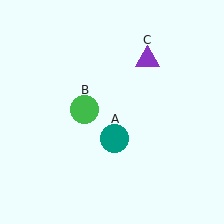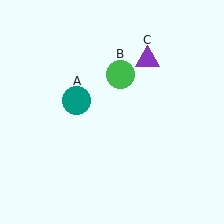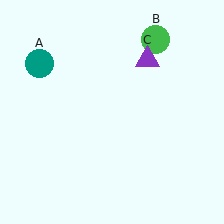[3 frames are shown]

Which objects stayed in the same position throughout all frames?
Purple triangle (object C) remained stationary.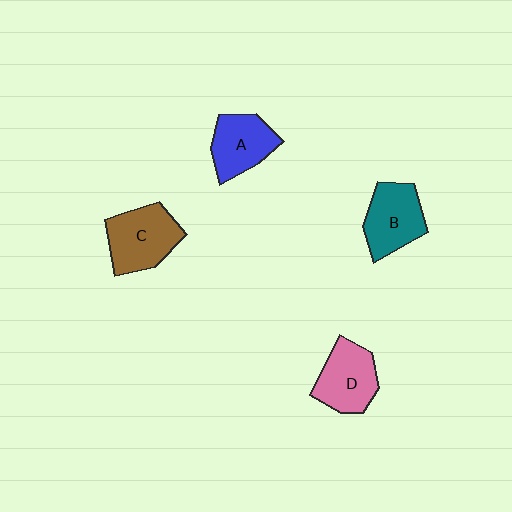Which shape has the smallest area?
Shape A (blue).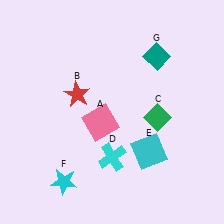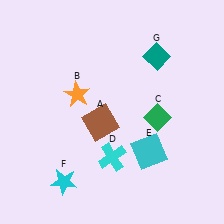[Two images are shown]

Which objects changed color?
A changed from pink to brown. B changed from red to orange.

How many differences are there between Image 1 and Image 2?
There are 2 differences between the two images.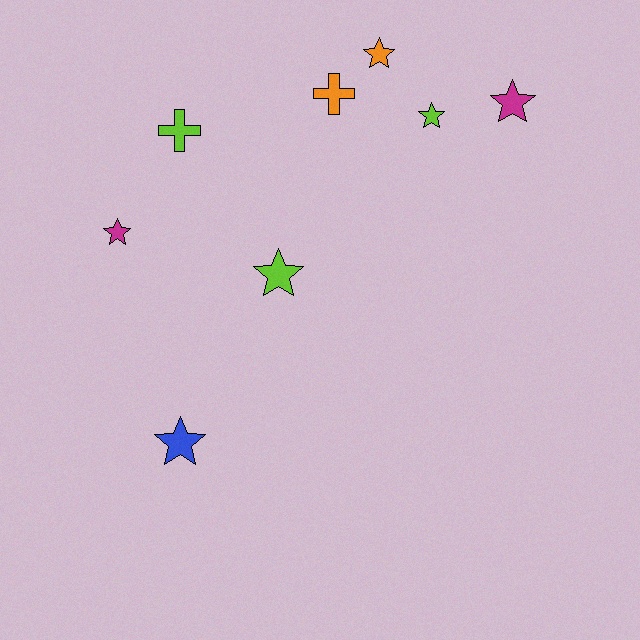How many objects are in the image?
There are 8 objects.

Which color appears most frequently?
Lime, with 3 objects.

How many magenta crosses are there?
There are no magenta crosses.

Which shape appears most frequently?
Star, with 6 objects.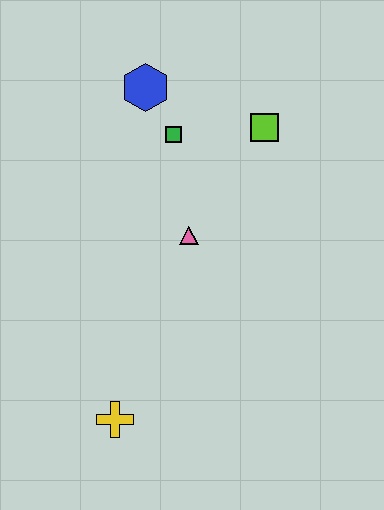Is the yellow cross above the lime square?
No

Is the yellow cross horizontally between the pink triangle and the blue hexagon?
No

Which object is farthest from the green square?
The yellow cross is farthest from the green square.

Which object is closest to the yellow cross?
The pink triangle is closest to the yellow cross.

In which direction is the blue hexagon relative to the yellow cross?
The blue hexagon is above the yellow cross.